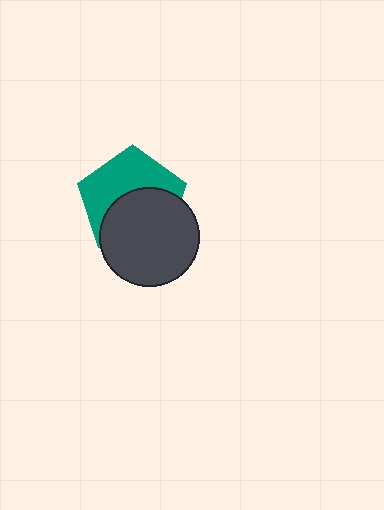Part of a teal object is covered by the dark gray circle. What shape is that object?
It is a pentagon.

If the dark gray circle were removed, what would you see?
You would see the complete teal pentagon.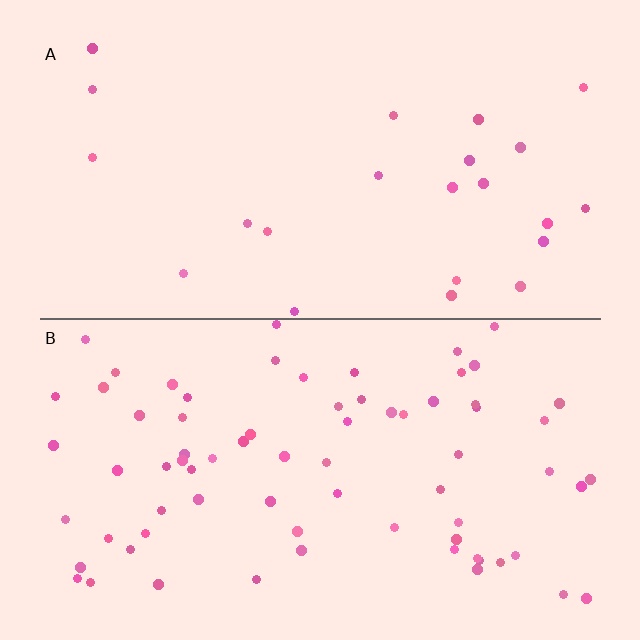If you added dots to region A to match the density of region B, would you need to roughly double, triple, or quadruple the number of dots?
Approximately triple.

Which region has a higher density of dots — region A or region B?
B (the bottom).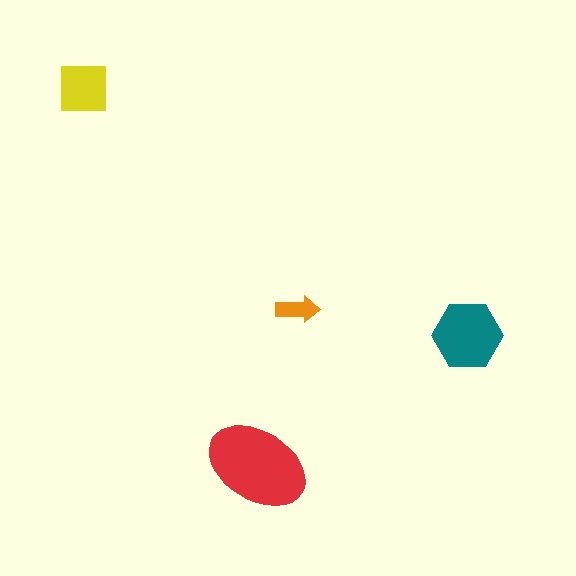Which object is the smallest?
The orange arrow.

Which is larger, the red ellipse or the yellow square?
The red ellipse.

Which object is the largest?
The red ellipse.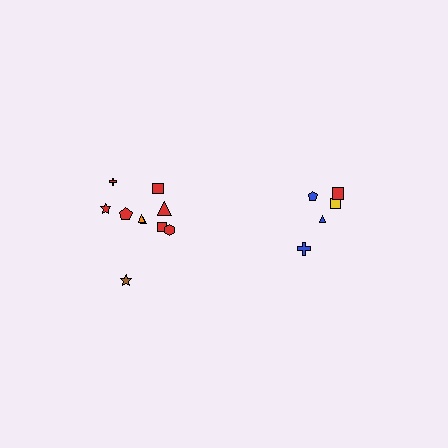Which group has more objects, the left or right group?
The left group.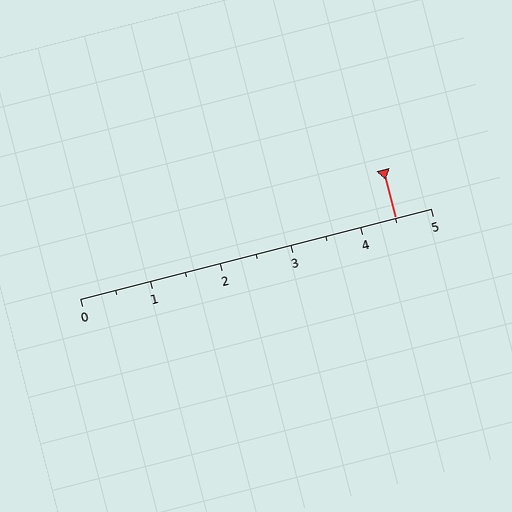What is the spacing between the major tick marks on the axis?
The major ticks are spaced 1 apart.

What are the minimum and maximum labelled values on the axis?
The axis runs from 0 to 5.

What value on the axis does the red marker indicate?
The marker indicates approximately 4.5.